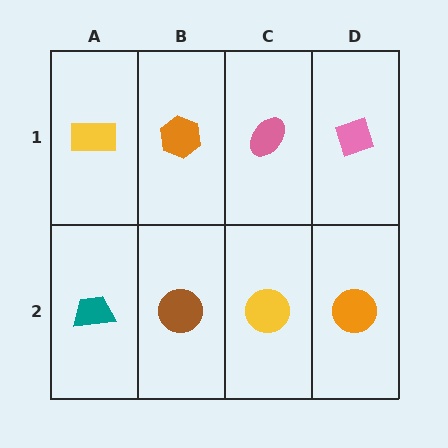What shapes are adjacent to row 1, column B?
A brown circle (row 2, column B), a yellow rectangle (row 1, column A), a pink ellipse (row 1, column C).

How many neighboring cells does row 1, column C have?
3.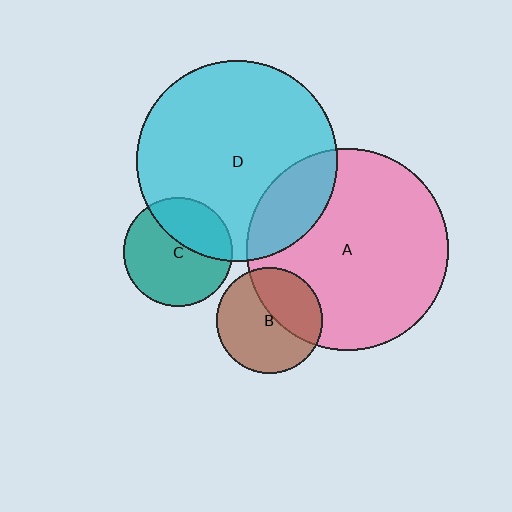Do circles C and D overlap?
Yes.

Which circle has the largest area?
Circle A (pink).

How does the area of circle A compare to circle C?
Approximately 3.4 times.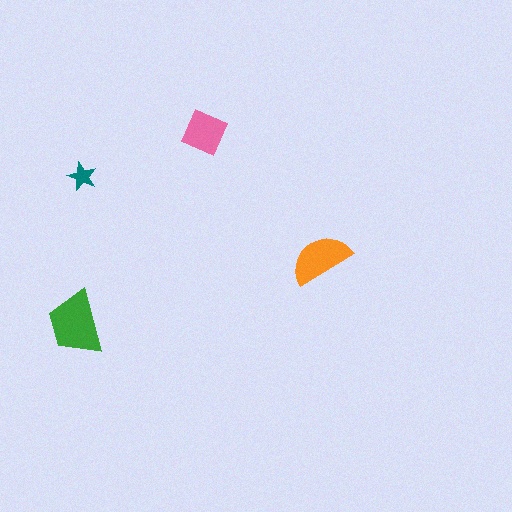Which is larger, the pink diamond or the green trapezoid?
The green trapezoid.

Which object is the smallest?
The teal star.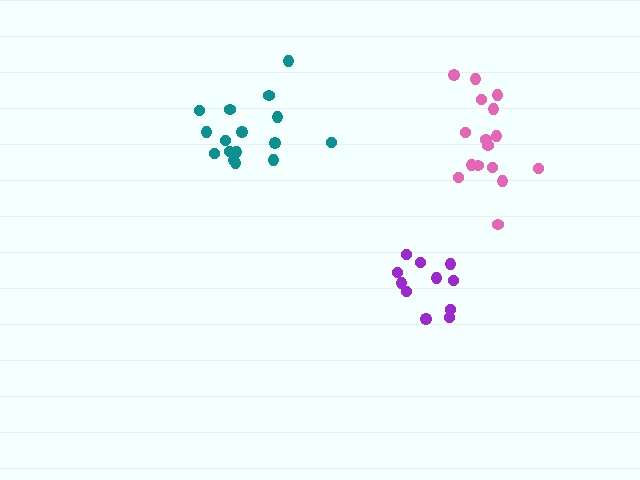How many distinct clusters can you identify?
There are 3 distinct clusters.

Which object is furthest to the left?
The teal cluster is leftmost.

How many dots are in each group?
Group 1: 11 dots, Group 2: 16 dots, Group 3: 16 dots (43 total).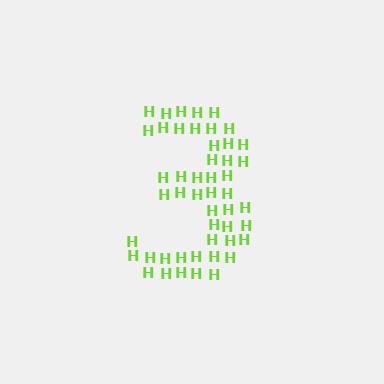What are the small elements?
The small elements are letter H's.